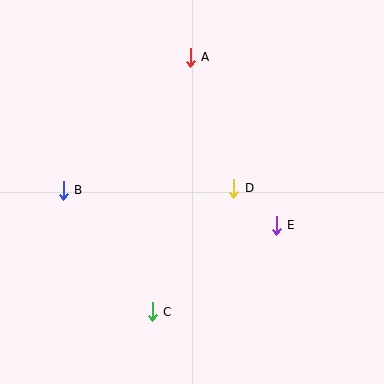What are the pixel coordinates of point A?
Point A is at (190, 57).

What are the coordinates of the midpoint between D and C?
The midpoint between D and C is at (193, 250).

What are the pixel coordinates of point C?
Point C is at (152, 312).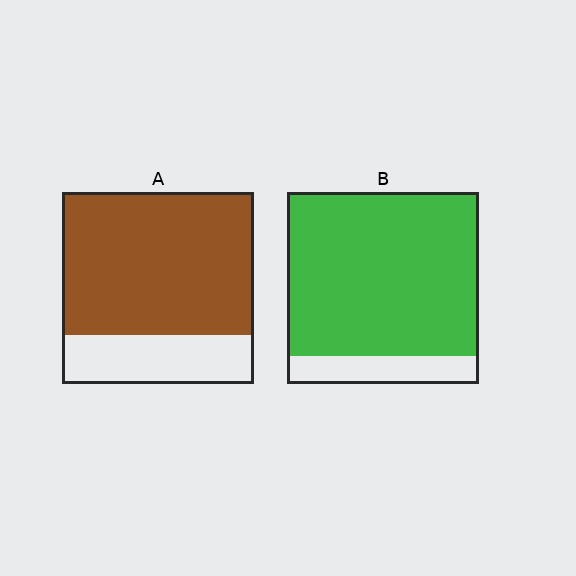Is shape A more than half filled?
Yes.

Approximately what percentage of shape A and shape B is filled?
A is approximately 75% and B is approximately 85%.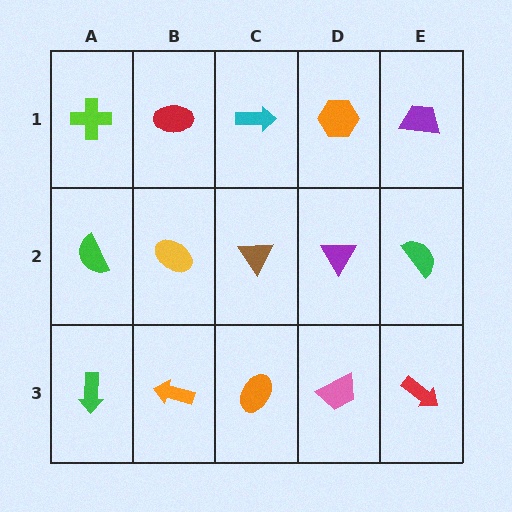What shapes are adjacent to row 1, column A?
A green semicircle (row 2, column A), a red ellipse (row 1, column B).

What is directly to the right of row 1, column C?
An orange hexagon.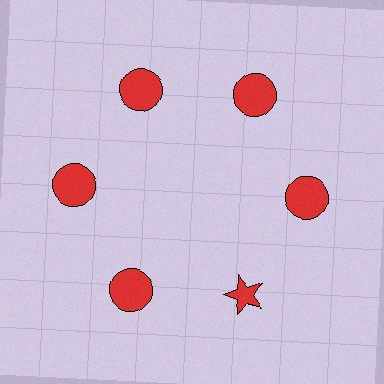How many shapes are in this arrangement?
There are 6 shapes arranged in a ring pattern.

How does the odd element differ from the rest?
It has a different shape: star instead of circle.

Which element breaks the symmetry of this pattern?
The red star at roughly the 5 o'clock position breaks the symmetry. All other shapes are red circles.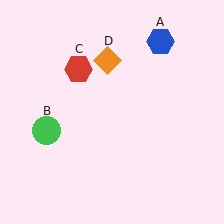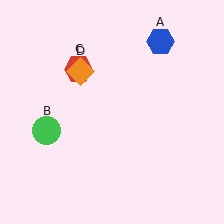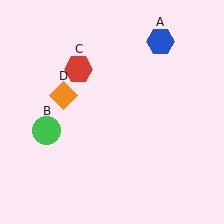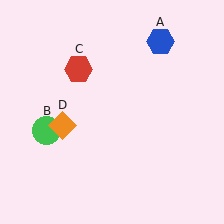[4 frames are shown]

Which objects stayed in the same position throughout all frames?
Blue hexagon (object A) and green circle (object B) and red hexagon (object C) remained stationary.